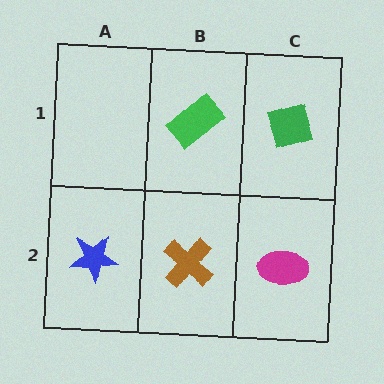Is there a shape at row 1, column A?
No, that cell is empty.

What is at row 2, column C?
A magenta ellipse.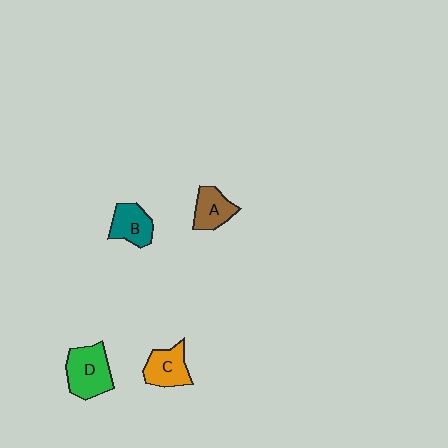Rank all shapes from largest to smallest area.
From largest to smallest: D (green), C (orange), B (teal), A (brown).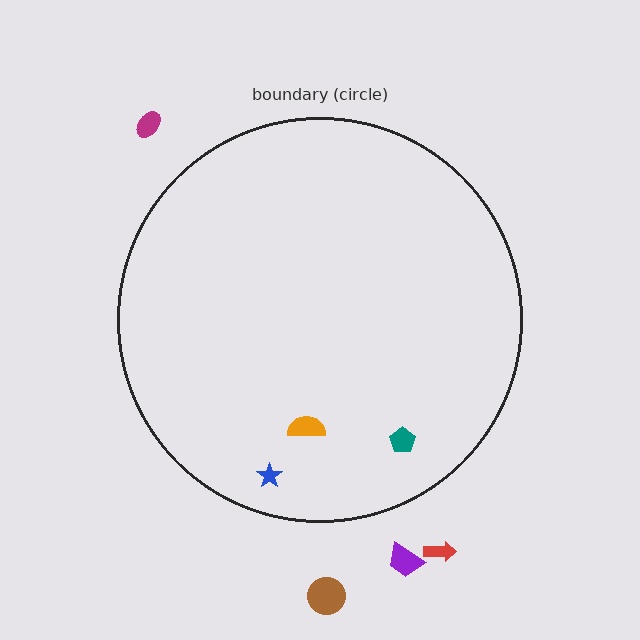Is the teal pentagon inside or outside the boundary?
Inside.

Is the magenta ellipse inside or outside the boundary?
Outside.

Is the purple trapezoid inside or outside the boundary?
Outside.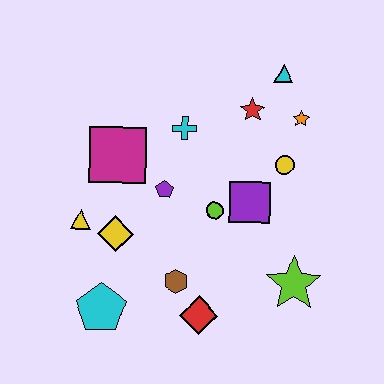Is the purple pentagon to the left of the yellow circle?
Yes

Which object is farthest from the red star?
The cyan pentagon is farthest from the red star.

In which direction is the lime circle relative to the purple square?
The lime circle is to the left of the purple square.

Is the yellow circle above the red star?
No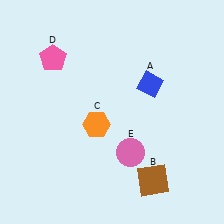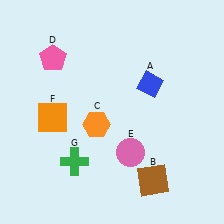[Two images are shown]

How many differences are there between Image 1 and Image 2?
There are 2 differences between the two images.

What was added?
An orange square (F), a green cross (G) were added in Image 2.